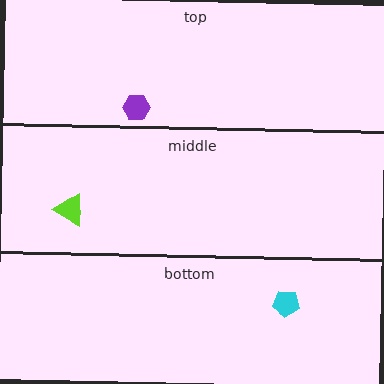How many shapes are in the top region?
1.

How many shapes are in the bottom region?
1.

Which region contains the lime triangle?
The middle region.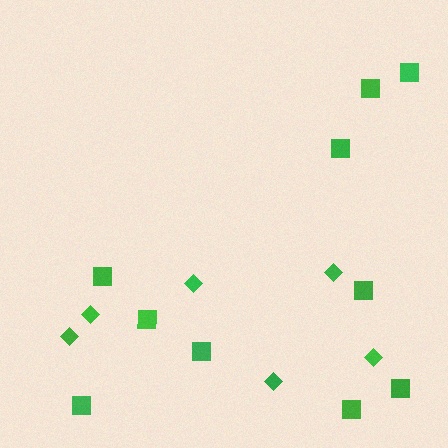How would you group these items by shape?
There are 2 groups: one group of diamonds (6) and one group of squares (10).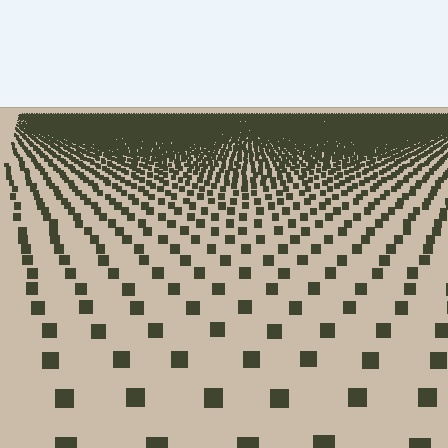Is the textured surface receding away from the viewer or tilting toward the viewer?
The surface is receding away from the viewer. Texture elements get smaller and denser toward the top.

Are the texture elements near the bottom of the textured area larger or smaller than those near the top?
Larger. Near the bottom, elements are closer to the viewer and appear at a bigger on-screen size.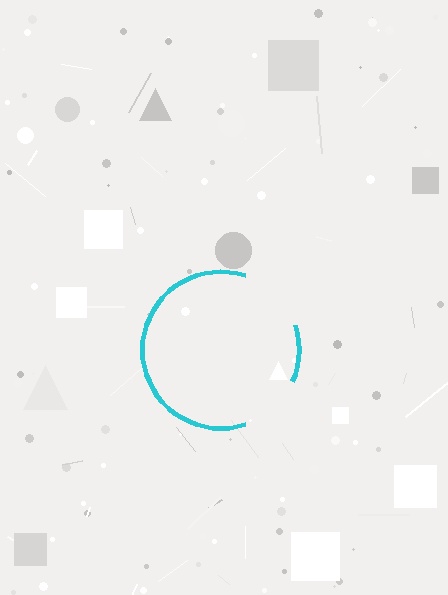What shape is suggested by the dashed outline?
The dashed outline suggests a circle.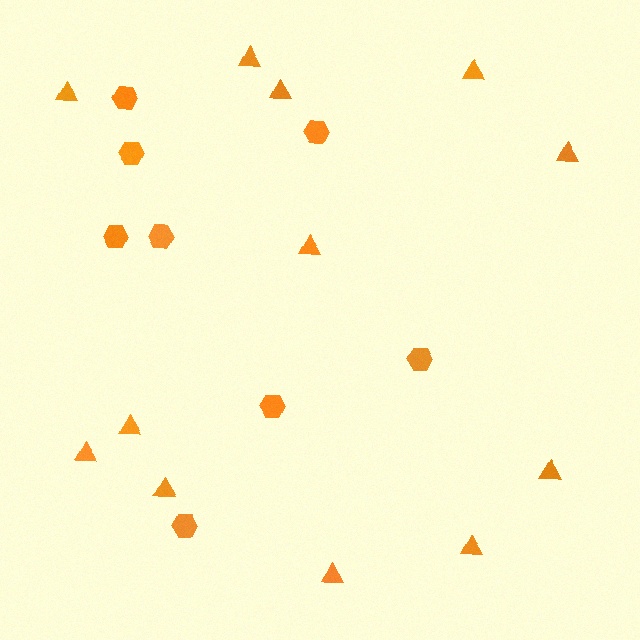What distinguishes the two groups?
There are 2 groups: one group of triangles (12) and one group of hexagons (8).